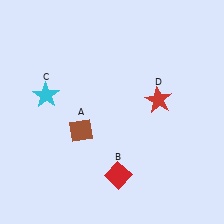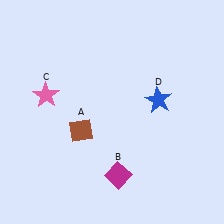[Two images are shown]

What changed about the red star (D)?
In Image 1, D is red. In Image 2, it changed to blue.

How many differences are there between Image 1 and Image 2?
There are 3 differences between the two images.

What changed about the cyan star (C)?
In Image 1, C is cyan. In Image 2, it changed to pink.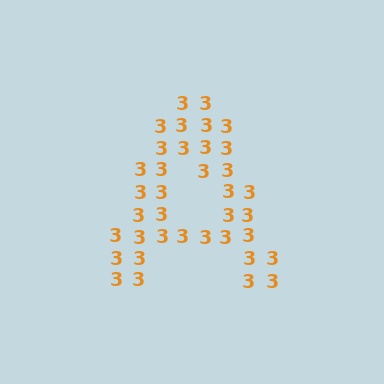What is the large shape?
The large shape is the letter A.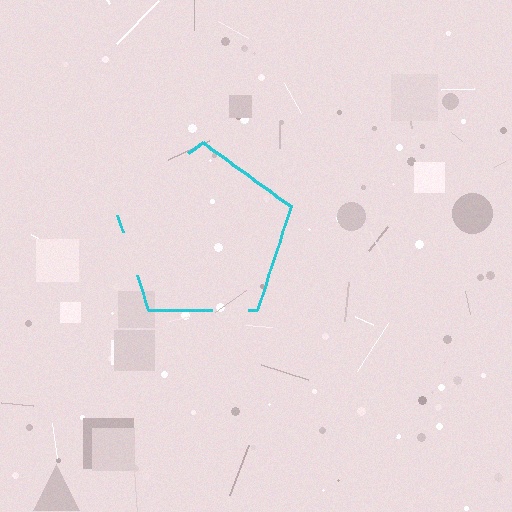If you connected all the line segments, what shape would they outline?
They would outline a pentagon.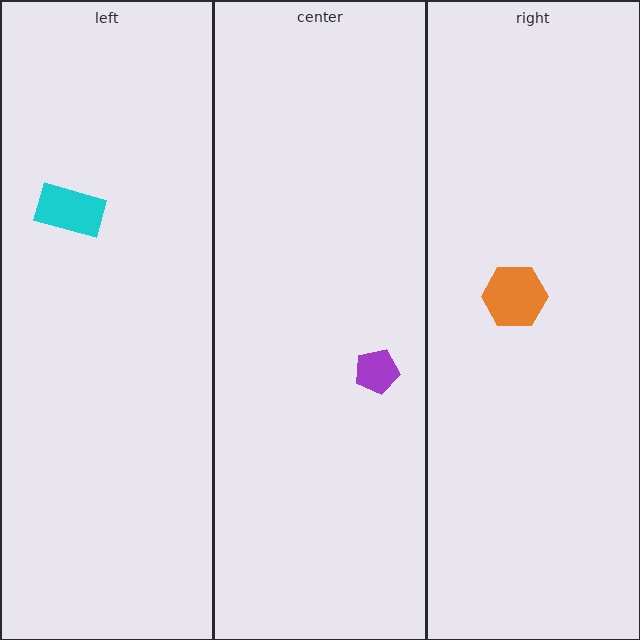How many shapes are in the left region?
1.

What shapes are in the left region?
The cyan rectangle.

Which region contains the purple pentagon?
The center region.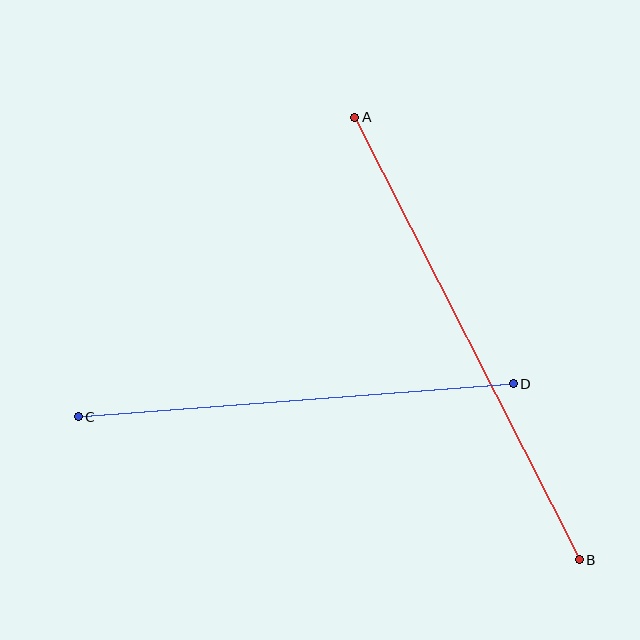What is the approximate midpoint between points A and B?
The midpoint is at approximately (467, 339) pixels.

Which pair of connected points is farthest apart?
Points A and B are farthest apart.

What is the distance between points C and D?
The distance is approximately 436 pixels.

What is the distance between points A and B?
The distance is approximately 496 pixels.